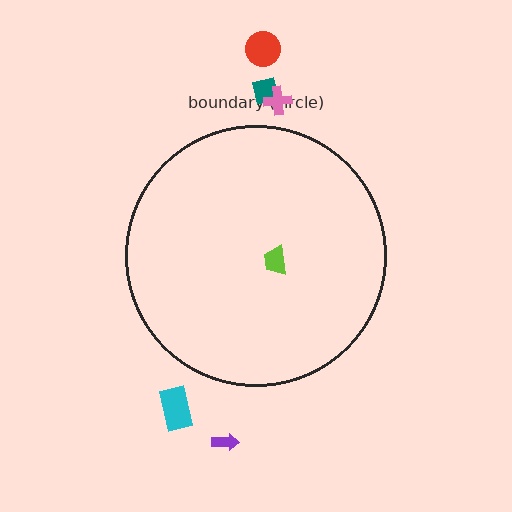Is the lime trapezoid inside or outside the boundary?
Inside.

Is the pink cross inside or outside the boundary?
Outside.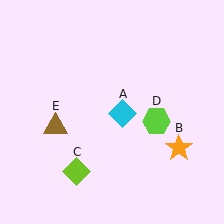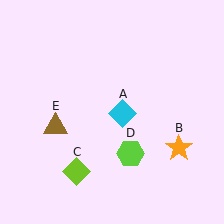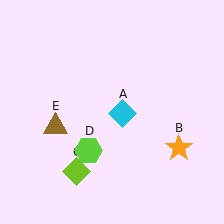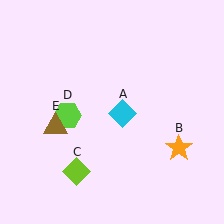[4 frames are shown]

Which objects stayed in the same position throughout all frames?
Cyan diamond (object A) and orange star (object B) and lime diamond (object C) and brown triangle (object E) remained stationary.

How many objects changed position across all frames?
1 object changed position: lime hexagon (object D).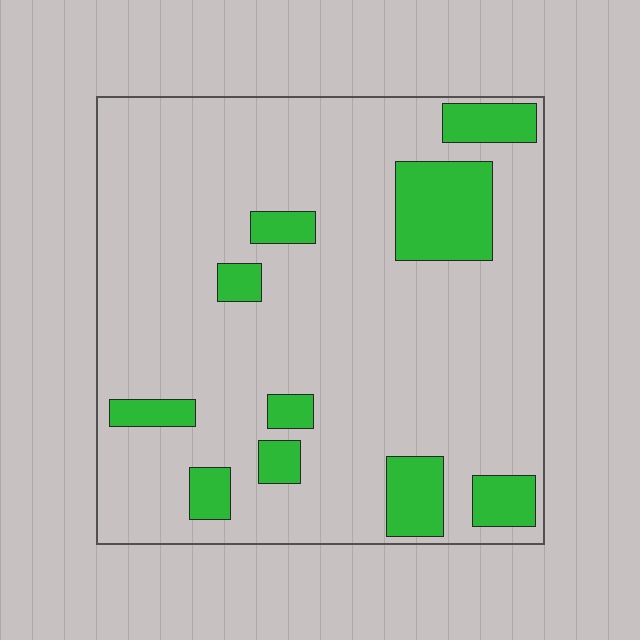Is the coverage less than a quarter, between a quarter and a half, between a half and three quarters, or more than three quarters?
Less than a quarter.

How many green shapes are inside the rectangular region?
10.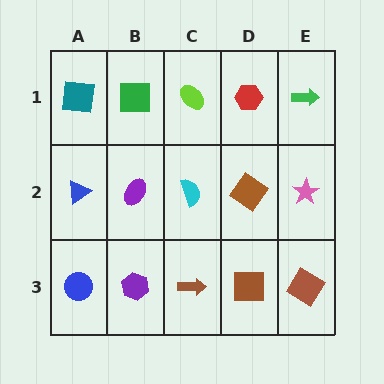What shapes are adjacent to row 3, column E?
A pink star (row 2, column E), a brown square (row 3, column D).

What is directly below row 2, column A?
A blue circle.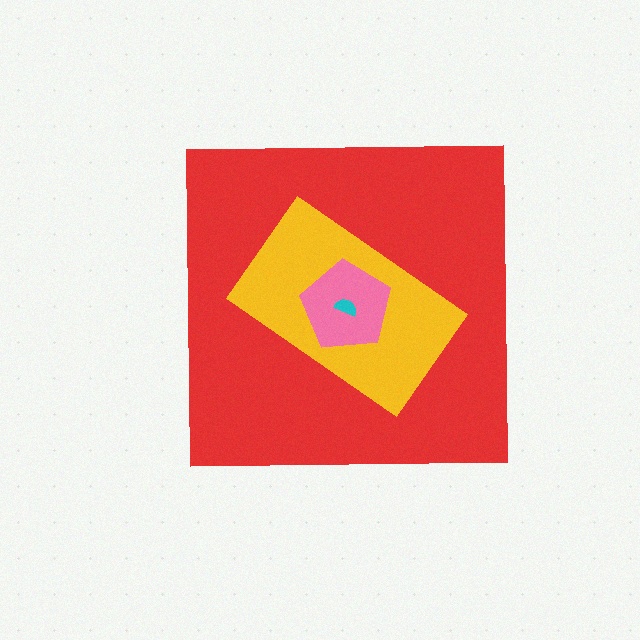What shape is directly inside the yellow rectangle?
The pink pentagon.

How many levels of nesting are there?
4.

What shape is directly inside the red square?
The yellow rectangle.